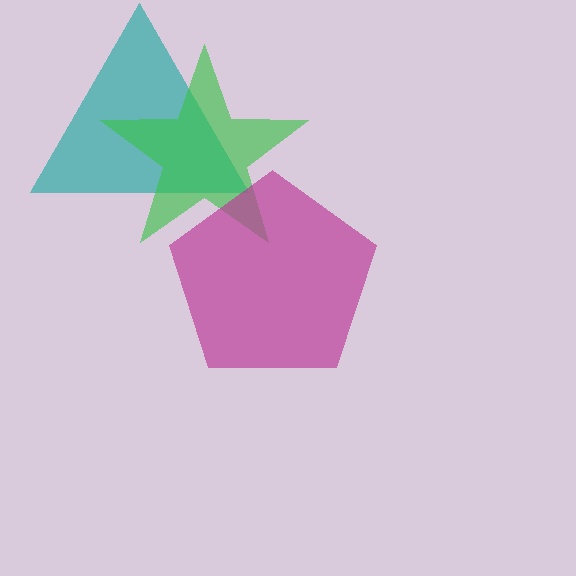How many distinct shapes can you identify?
There are 3 distinct shapes: a teal triangle, a green star, a magenta pentagon.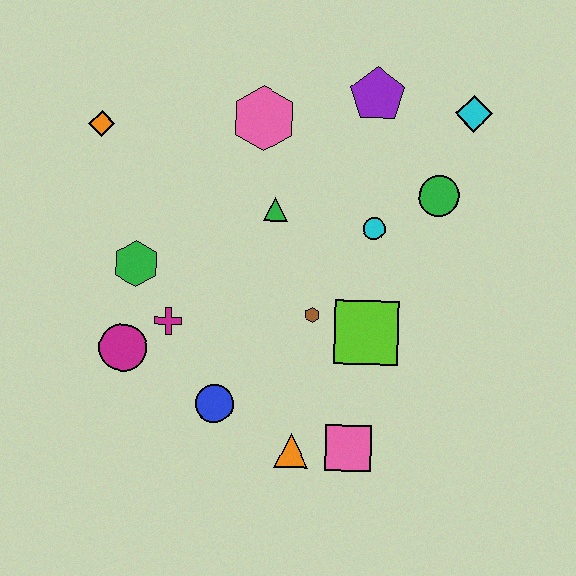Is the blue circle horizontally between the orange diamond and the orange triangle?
Yes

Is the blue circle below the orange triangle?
No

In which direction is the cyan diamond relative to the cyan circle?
The cyan diamond is above the cyan circle.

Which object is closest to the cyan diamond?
The green circle is closest to the cyan diamond.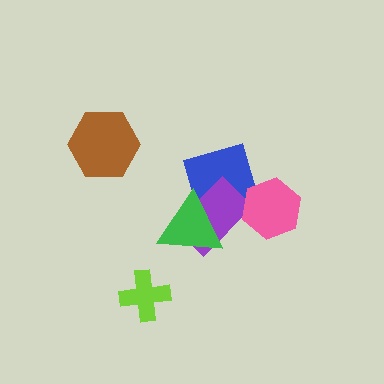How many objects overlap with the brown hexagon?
0 objects overlap with the brown hexagon.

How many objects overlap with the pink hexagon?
2 objects overlap with the pink hexagon.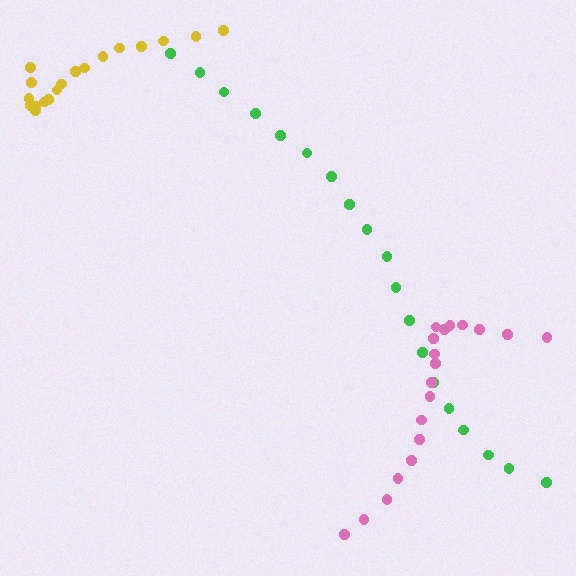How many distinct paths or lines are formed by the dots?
There are 3 distinct paths.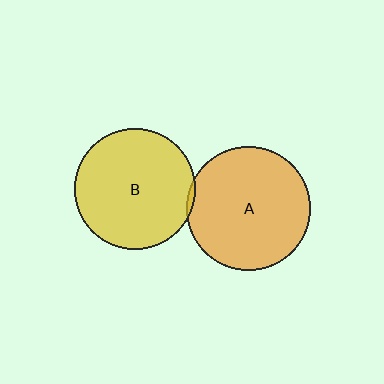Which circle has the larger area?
Circle A (orange).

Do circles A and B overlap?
Yes.